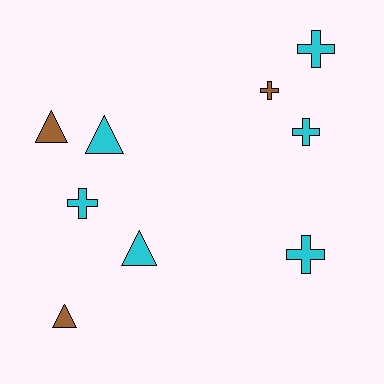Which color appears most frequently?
Cyan, with 6 objects.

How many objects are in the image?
There are 9 objects.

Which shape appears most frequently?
Cross, with 5 objects.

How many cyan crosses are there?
There are 4 cyan crosses.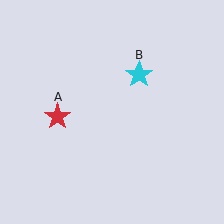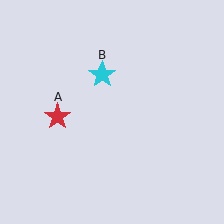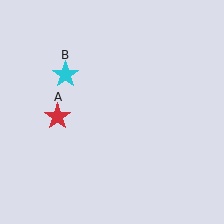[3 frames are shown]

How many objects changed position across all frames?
1 object changed position: cyan star (object B).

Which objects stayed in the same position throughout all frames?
Red star (object A) remained stationary.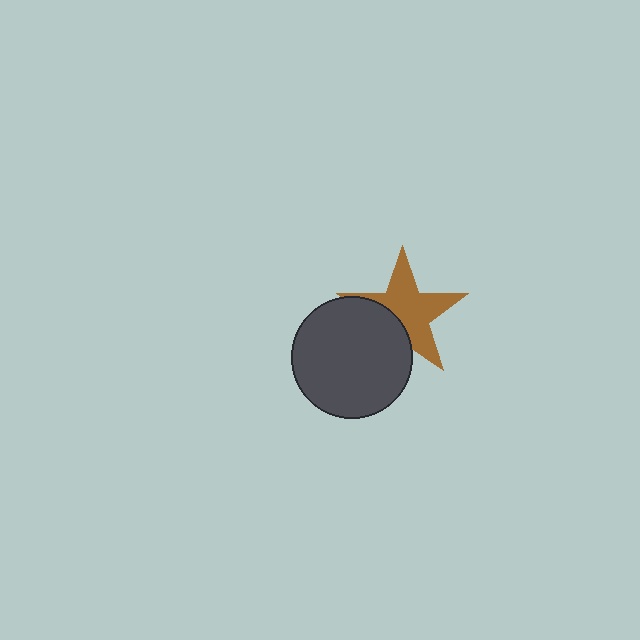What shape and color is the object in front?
The object in front is a dark gray circle.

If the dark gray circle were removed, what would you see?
You would see the complete brown star.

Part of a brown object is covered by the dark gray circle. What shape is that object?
It is a star.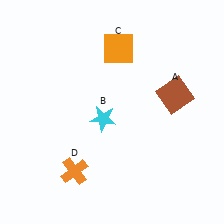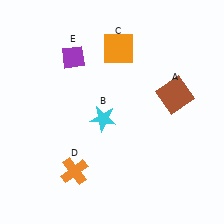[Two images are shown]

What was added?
A purple diamond (E) was added in Image 2.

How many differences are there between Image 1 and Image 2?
There is 1 difference between the two images.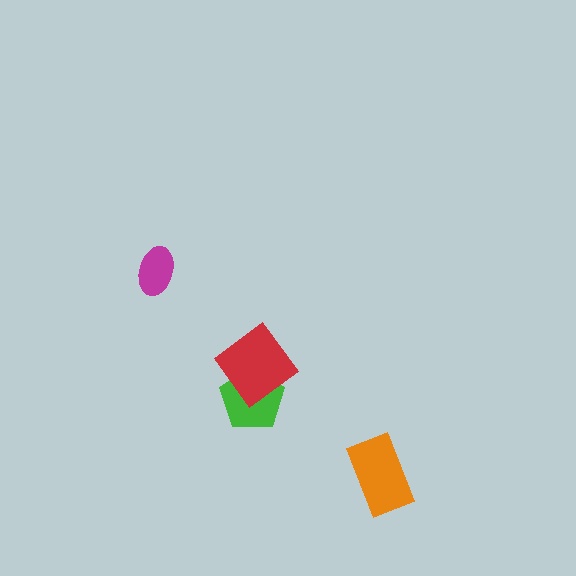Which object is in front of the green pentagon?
The red diamond is in front of the green pentagon.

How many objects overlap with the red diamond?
1 object overlaps with the red diamond.